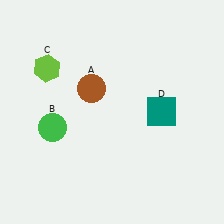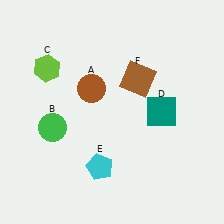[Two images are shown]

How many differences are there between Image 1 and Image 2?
There are 2 differences between the two images.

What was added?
A cyan pentagon (E), a brown square (F) were added in Image 2.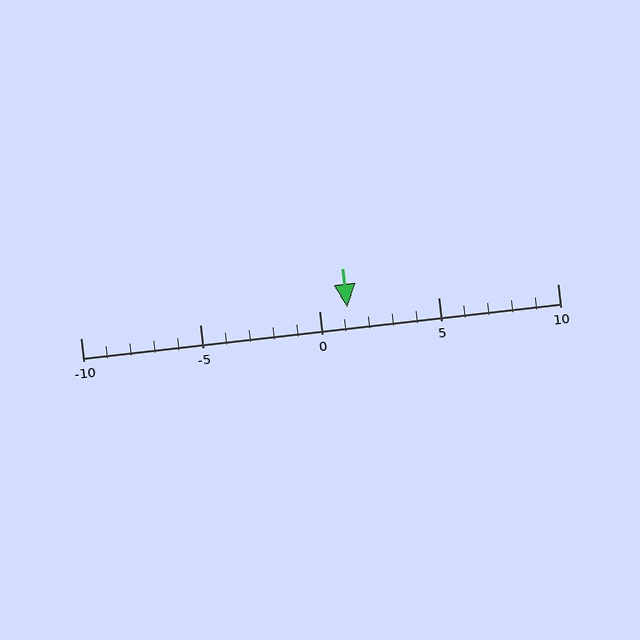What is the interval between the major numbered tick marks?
The major tick marks are spaced 5 units apart.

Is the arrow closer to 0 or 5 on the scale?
The arrow is closer to 0.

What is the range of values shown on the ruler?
The ruler shows values from -10 to 10.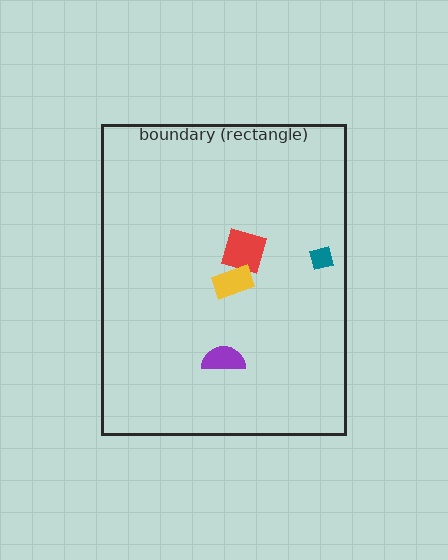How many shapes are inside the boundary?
4 inside, 0 outside.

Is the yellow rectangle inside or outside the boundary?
Inside.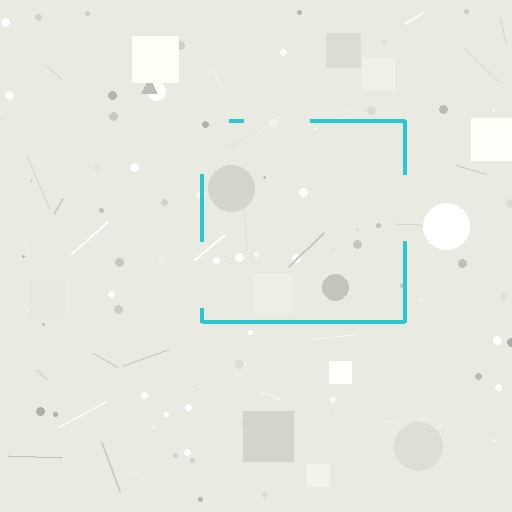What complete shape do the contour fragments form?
The contour fragments form a square.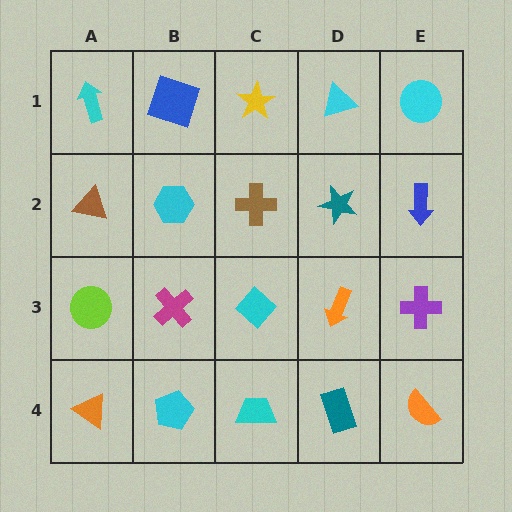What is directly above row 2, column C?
A yellow star.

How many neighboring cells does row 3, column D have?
4.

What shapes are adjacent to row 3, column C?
A brown cross (row 2, column C), a cyan trapezoid (row 4, column C), a magenta cross (row 3, column B), an orange arrow (row 3, column D).